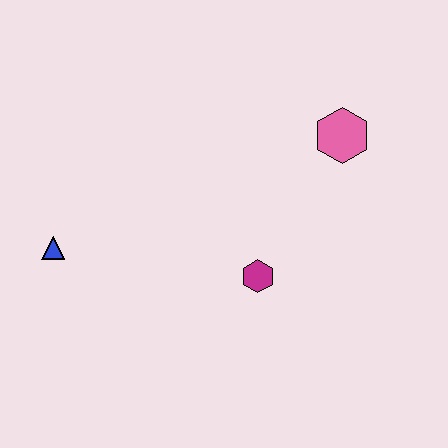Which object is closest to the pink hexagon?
The magenta hexagon is closest to the pink hexagon.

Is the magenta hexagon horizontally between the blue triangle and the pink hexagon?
Yes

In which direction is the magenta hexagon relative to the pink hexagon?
The magenta hexagon is below the pink hexagon.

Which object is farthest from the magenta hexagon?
The blue triangle is farthest from the magenta hexagon.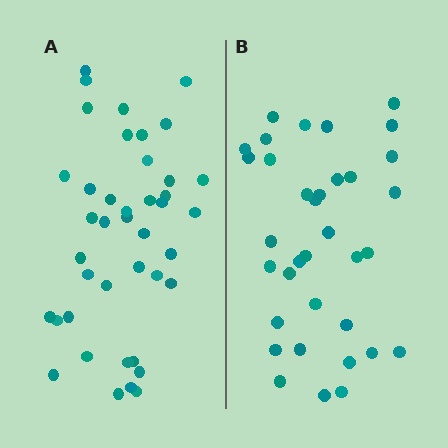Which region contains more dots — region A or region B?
Region A (the left region) has more dots.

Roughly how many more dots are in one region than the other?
Region A has about 6 more dots than region B.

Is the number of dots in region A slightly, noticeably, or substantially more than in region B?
Region A has only slightly more — the two regions are fairly close. The ratio is roughly 1.2 to 1.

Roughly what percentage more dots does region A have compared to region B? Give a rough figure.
About 15% more.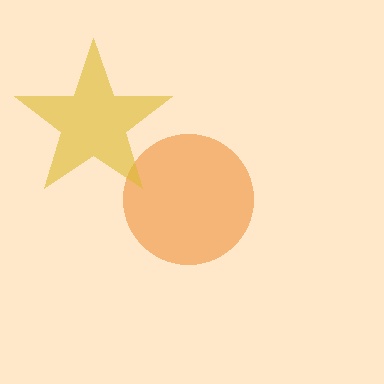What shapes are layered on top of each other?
The layered shapes are: an orange circle, a yellow star.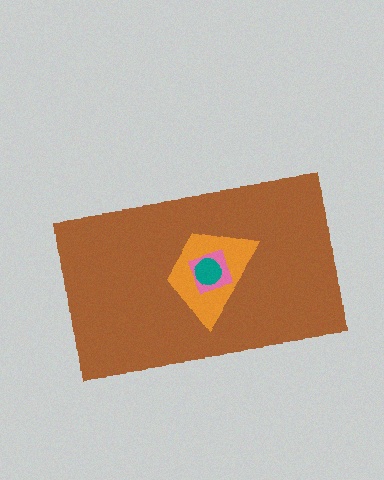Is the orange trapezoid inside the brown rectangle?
Yes.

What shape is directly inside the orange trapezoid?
The pink square.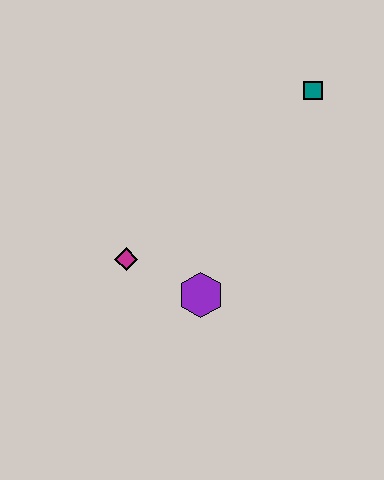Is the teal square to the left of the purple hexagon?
No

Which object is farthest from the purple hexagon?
The teal square is farthest from the purple hexagon.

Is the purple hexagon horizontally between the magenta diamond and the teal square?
Yes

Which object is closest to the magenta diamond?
The purple hexagon is closest to the magenta diamond.